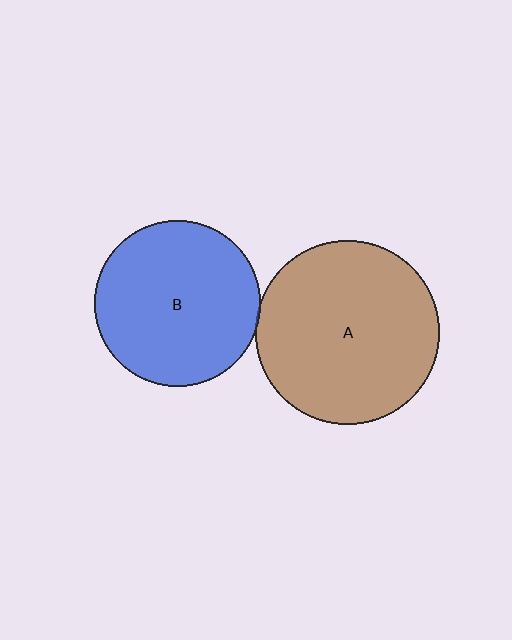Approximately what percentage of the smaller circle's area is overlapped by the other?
Approximately 5%.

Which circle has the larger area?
Circle A (brown).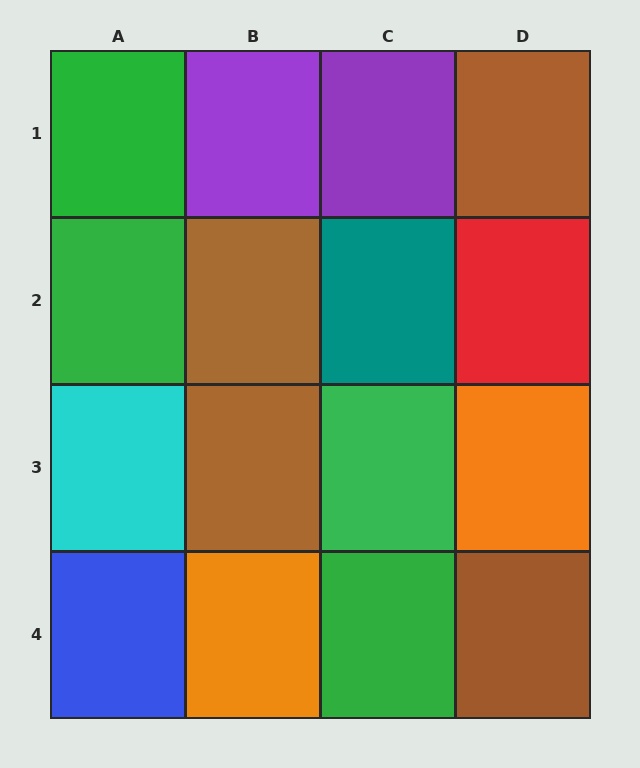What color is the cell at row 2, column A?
Green.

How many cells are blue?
1 cell is blue.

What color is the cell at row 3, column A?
Cyan.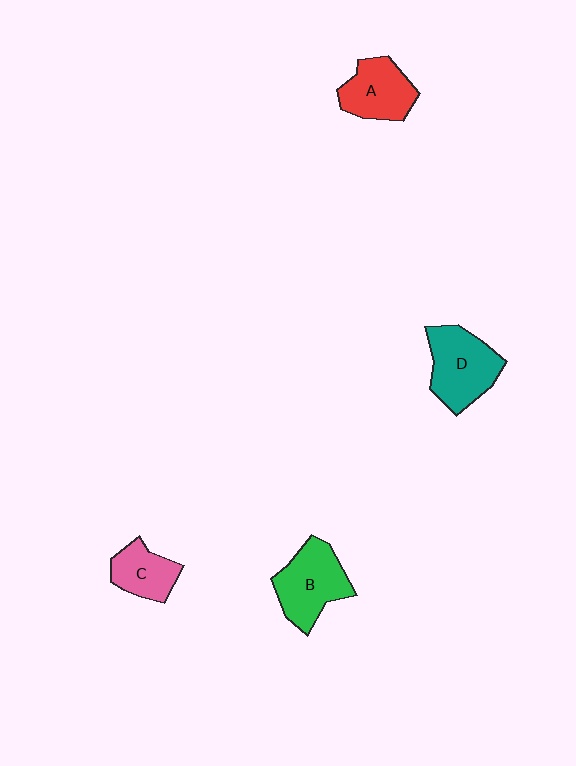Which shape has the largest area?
Shape D (teal).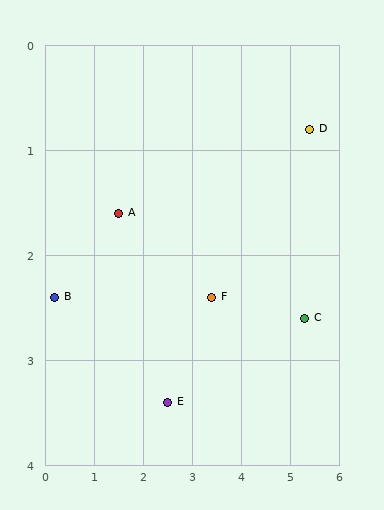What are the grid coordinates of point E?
Point E is at approximately (2.5, 3.4).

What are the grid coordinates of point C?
Point C is at approximately (5.3, 2.6).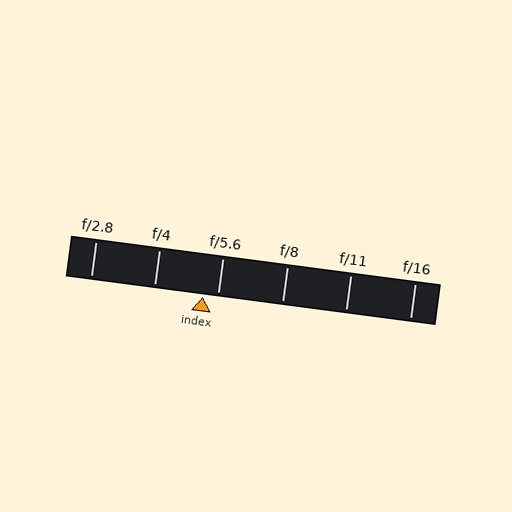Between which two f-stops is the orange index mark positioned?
The index mark is between f/4 and f/5.6.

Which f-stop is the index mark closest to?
The index mark is closest to f/5.6.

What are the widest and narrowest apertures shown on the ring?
The widest aperture shown is f/2.8 and the narrowest is f/16.